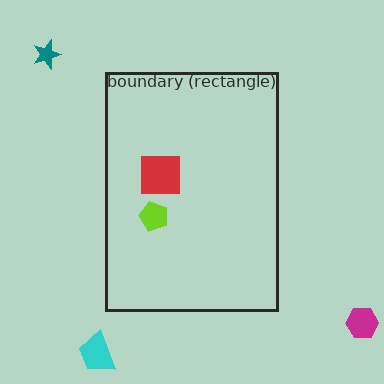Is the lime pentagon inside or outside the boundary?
Inside.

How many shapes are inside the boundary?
2 inside, 3 outside.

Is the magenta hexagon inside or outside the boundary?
Outside.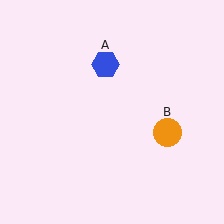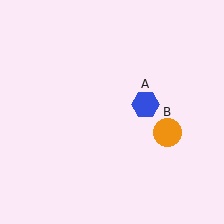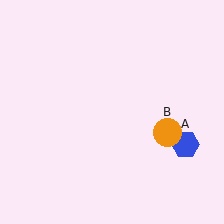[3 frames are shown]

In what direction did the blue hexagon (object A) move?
The blue hexagon (object A) moved down and to the right.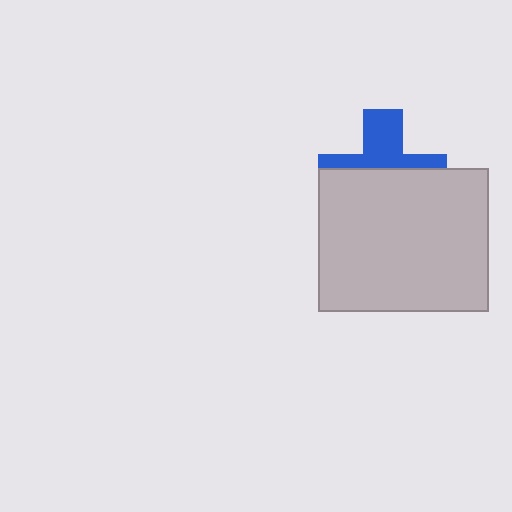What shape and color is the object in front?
The object in front is a light gray rectangle.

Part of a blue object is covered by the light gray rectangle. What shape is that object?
It is a cross.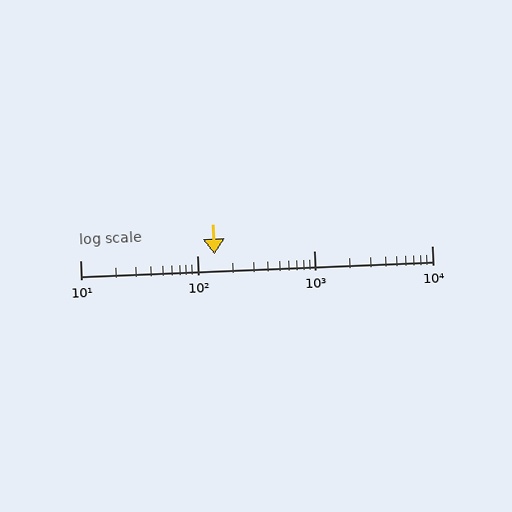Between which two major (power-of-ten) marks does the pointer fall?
The pointer is between 100 and 1000.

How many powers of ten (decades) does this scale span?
The scale spans 3 decades, from 10 to 10000.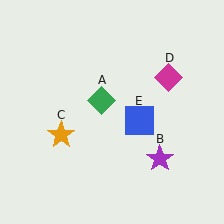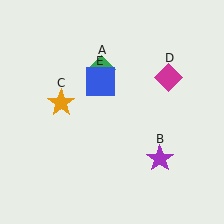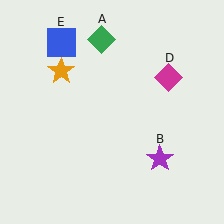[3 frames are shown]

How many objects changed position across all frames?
3 objects changed position: green diamond (object A), orange star (object C), blue square (object E).